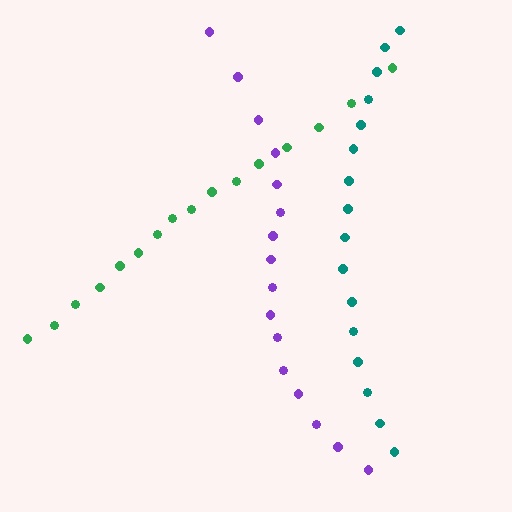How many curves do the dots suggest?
There are 3 distinct paths.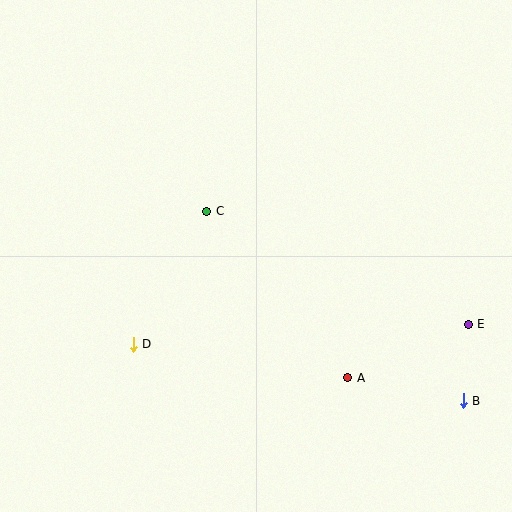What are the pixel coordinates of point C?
Point C is at (207, 211).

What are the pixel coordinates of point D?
Point D is at (133, 344).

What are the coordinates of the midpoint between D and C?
The midpoint between D and C is at (170, 278).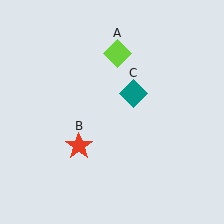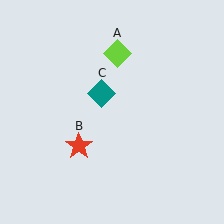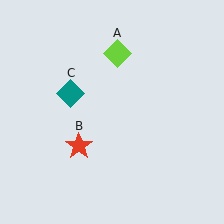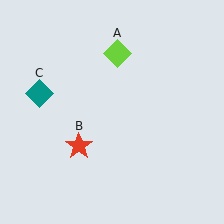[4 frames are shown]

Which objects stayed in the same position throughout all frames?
Lime diamond (object A) and red star (object B) remained stationary.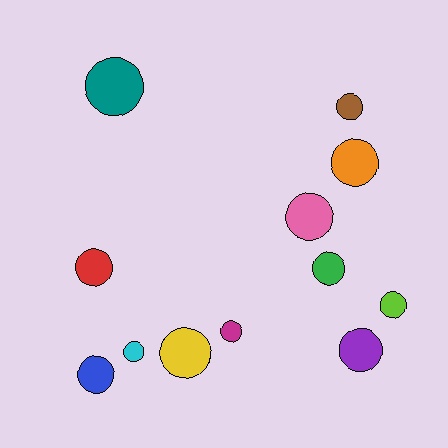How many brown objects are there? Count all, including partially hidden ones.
There is 1 brown object.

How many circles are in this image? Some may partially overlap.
There are 12 circles.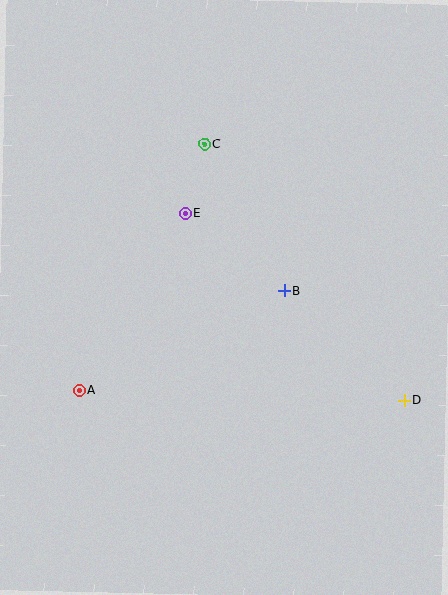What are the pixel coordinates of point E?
Point E is at (185, 213).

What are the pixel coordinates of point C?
Point C is at (205, 144).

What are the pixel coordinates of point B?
Point B is at (285, 291).